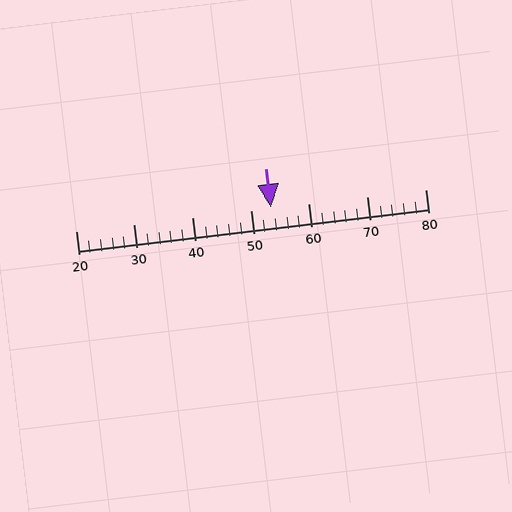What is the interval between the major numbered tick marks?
The major tick marks are spaced 10 units apart.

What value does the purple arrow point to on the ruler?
The purple arrow points to approximately 54.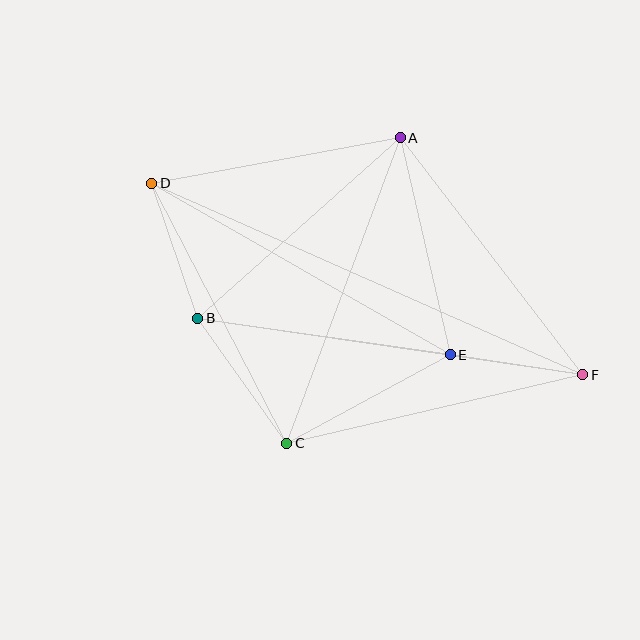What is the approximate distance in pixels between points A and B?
The distance between A and B is approximately 271 pixels.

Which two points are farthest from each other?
Points D and F are farthest from each other.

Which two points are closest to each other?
Points E and F are closest to each other.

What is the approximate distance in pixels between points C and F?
The distance between C and F is approximately 304 pixels.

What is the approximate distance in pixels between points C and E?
The distance between C and E is approximately 186 pixels.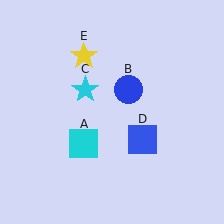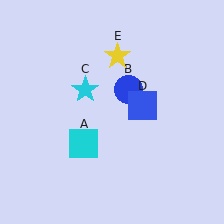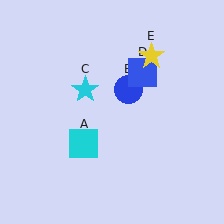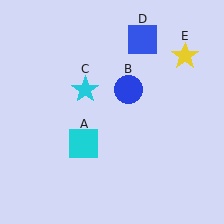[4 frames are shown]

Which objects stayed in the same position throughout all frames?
Cyan square (object A) and blue circle (object B) and cyan star (object C) remained stationary.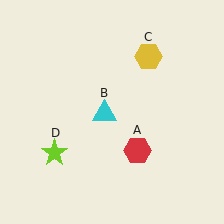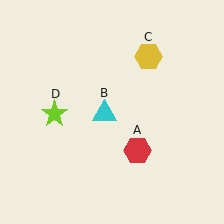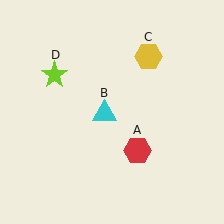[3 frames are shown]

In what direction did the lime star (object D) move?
The lime star (object D) moved up.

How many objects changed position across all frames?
1 object changed position: lime star (object D).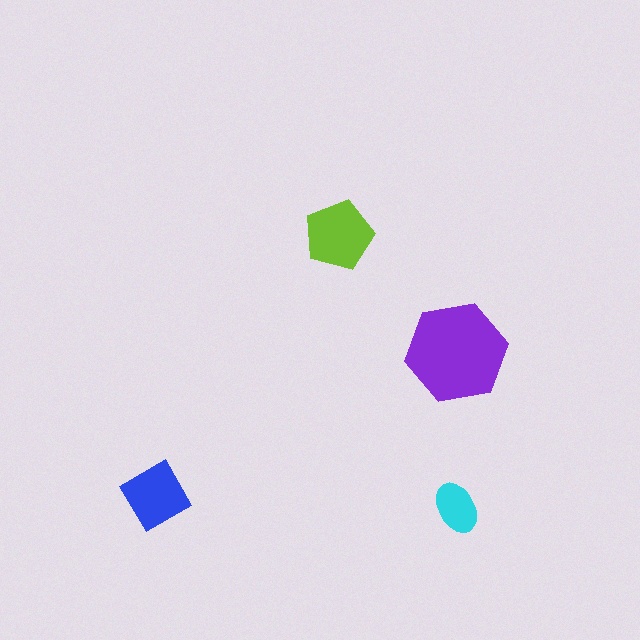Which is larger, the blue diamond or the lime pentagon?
The lime pentagon.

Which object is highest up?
The lime pentagon is topmost.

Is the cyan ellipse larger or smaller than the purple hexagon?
Smaller.